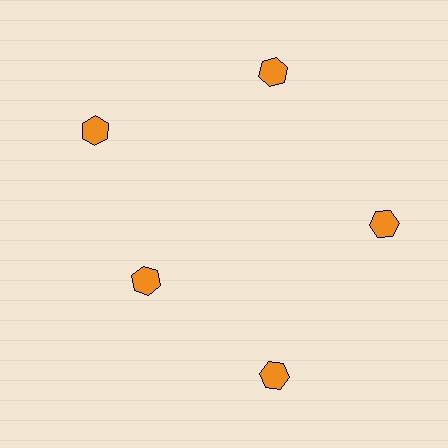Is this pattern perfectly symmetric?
No. The 5 orange hexagons are arranged in a ring, but one element near the 8 o'clock position is pulled inward toward the center, breaking the 5-fold rotational symmetry.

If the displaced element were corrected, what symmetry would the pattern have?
It would have 5-fold rotational symmetry — the pattern would map onto itself every 72 degrees.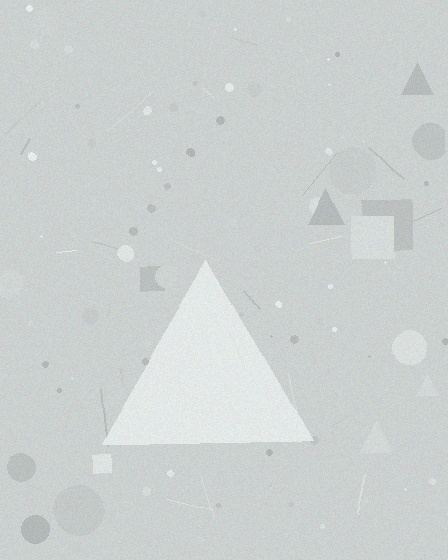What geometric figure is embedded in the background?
A triangle is embedded in the background.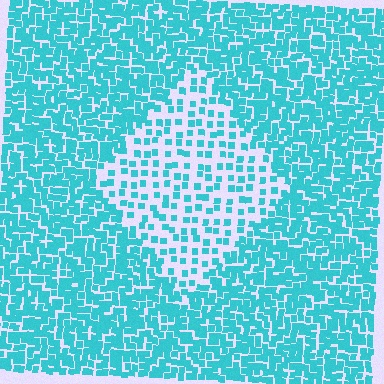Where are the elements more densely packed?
The elements are more densely packed outside the diamond boundary.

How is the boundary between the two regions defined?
The boundary is defined by a change in element density (approximately 2.4x ratio). All elements are the same color, size, and shape.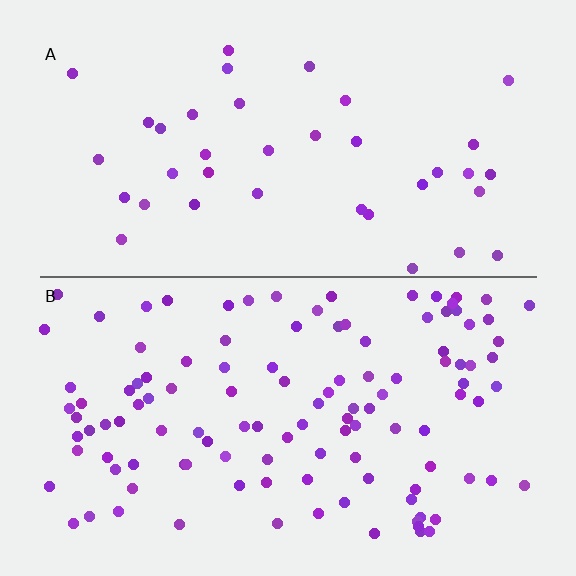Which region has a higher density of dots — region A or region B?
B (the bottom).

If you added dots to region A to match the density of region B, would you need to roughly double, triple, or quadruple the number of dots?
Approximately triple.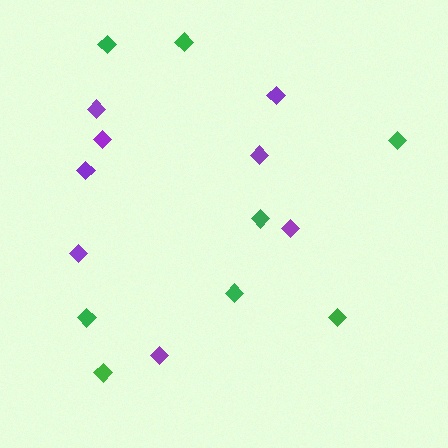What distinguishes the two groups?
There are 2 groups: one group of green diamonds (8) and one group of purple diamonds (8).